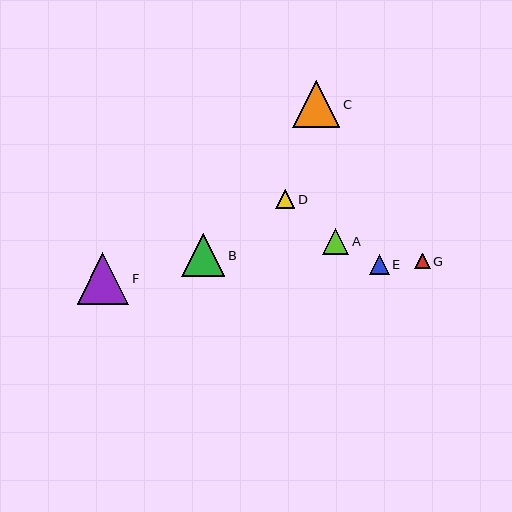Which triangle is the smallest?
Triangle G is the smallest with a size of approximately 15 pixels.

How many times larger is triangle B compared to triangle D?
Triangle B is approximately 2.3 times the size of triangle D.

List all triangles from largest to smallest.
From largest to smallest: F, C, B, A, E, D, G.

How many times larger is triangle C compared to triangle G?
Triangle C is approximately 3.1 times the size of triangle G.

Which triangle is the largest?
Triangle F is the largest with a size of approximately 51 pixels.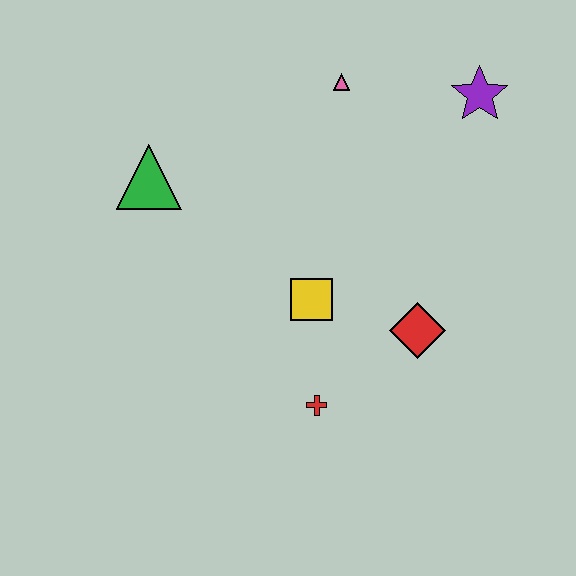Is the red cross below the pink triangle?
Yes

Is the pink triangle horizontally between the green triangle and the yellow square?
No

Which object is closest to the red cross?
The yellow square is closest to the red cross.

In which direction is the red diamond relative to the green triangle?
The red diamond is to the right of the green triangle.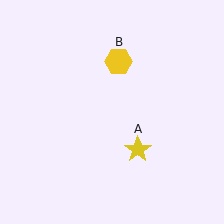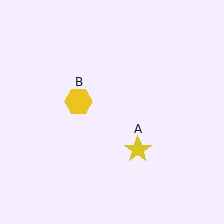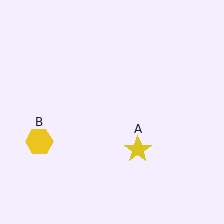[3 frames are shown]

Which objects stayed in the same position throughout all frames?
Yellow star (object A) remained stationary.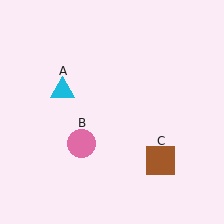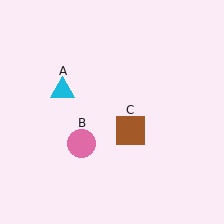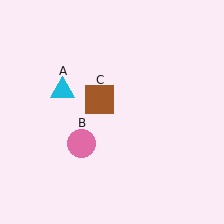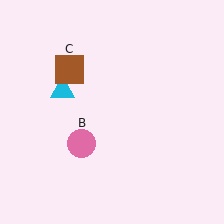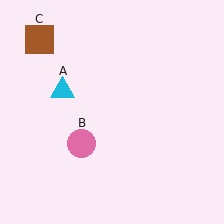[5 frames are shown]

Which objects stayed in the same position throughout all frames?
Cyan triangle (object A) and pink circle (object B) remained stationary.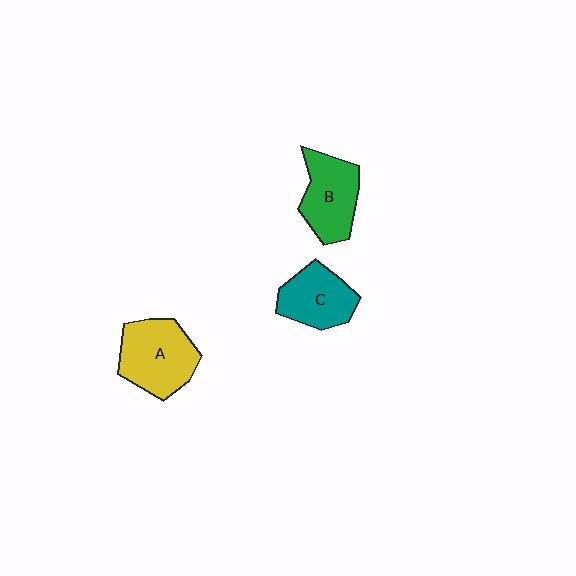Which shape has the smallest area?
Shape C (teal).